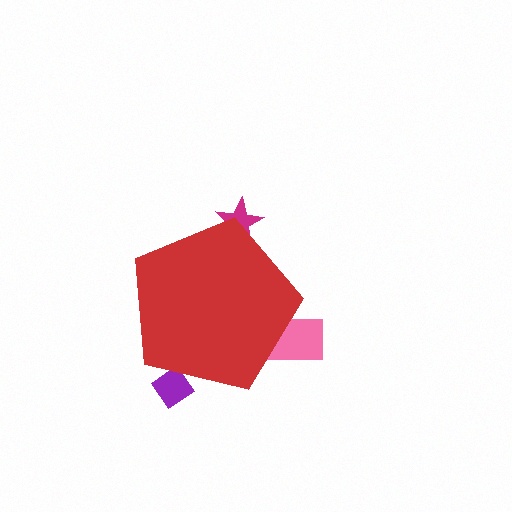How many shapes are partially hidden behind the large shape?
3 shapes are partially hidden.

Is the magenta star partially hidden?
Yes, the magenta star is partially hidden behind the red pentagon.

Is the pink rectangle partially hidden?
Yes, the pink rectangle is partially hidden behind the red pentagon.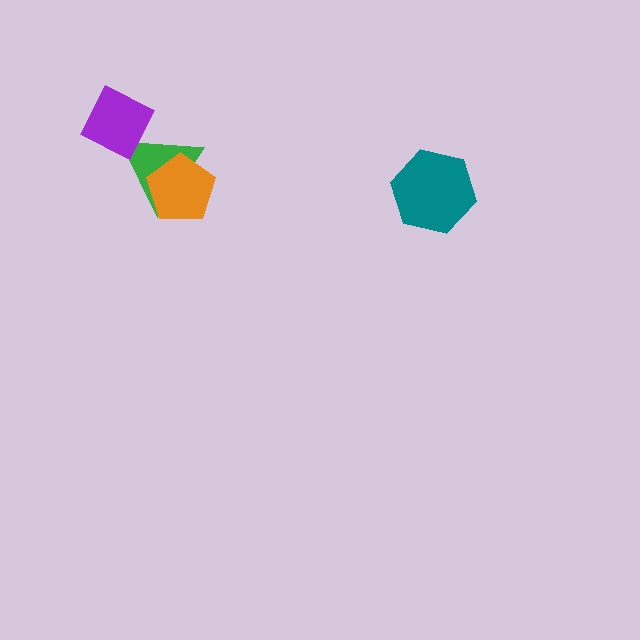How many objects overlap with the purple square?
1 object overlaps with the purple square.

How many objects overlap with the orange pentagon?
1 object overlaps with the orange pentagon.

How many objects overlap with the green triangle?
2 objects overlap with the green triangle.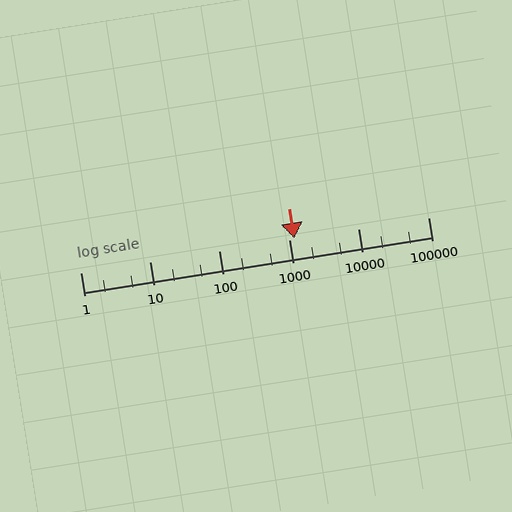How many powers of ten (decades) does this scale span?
The scale spans 5 decades, from 1 to 100000.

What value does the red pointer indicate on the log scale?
The pointer indicates approximately 1200.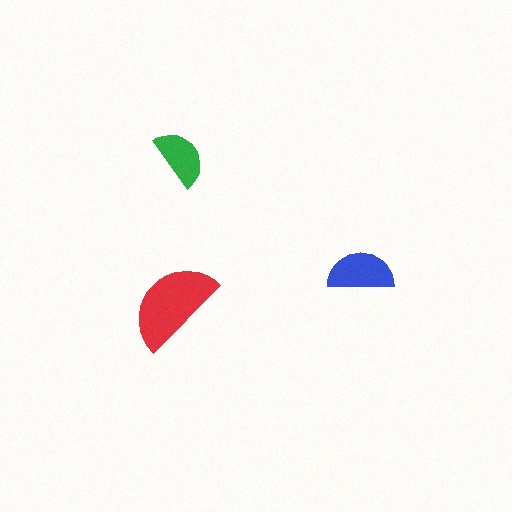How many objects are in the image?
There are 3 objects in the image.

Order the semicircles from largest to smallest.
the red one, the blue one, the green one.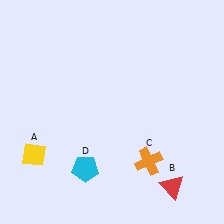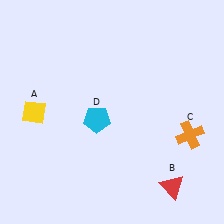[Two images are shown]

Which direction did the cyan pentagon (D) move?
The cyan pentagon (D) moved up.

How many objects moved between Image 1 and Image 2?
3 objects moved between the two images.